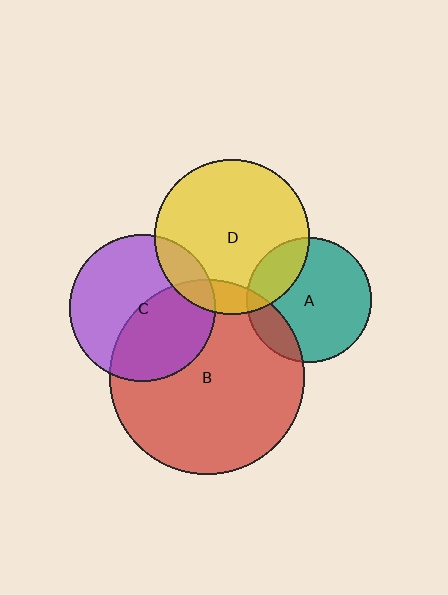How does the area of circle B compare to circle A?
Approximately 2.4 times.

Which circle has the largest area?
Circle B (red).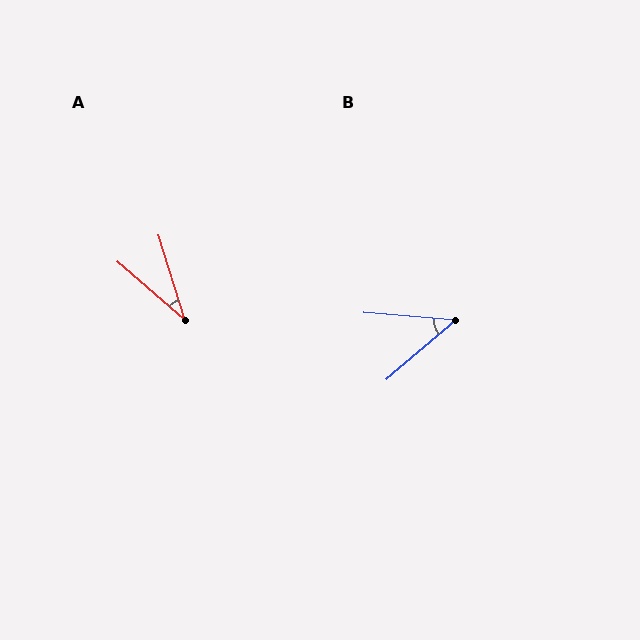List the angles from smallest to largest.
A (32°), B (46°).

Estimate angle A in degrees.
Approximately 32 degrees.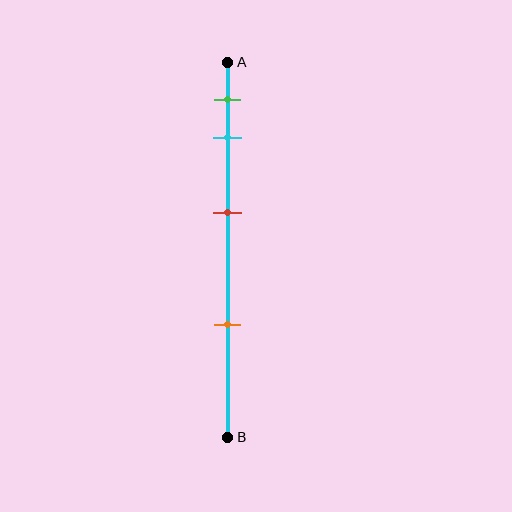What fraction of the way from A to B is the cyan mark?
The cyan mark is approximately 20% (0.2) of the way from A to B.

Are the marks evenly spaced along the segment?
No, the marks are not evenly spaced.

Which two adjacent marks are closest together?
The green and cyan marks are the closest adjacent pair.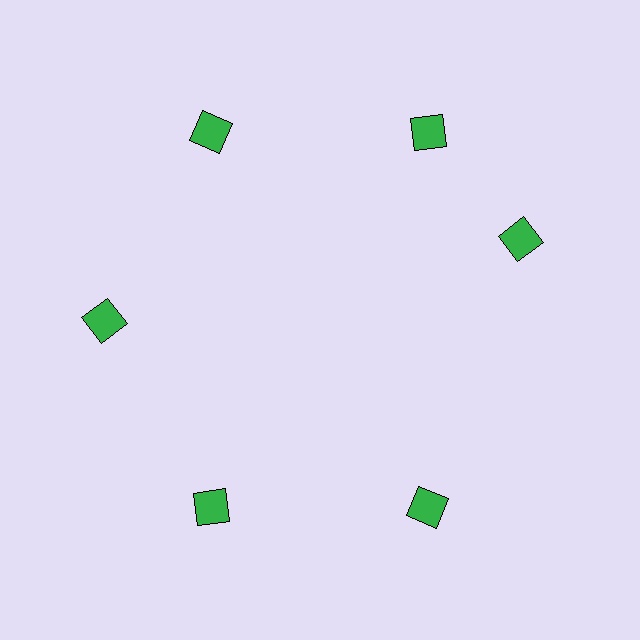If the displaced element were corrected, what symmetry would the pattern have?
It would have 6-fold rotational symmetry — the pattern would map onto itself every 60 degrees.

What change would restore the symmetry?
The symmetry would be restored by rotating it back into even spacing with its neighbors so that all 6 squares sit at equal angles and equal distance from the center.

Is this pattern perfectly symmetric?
No. The 6 green squares are arranged in a ring, but one element near the 3 o'clock position is rotated out of alignment along the ring, breaking the 6-fold rotational symmetry.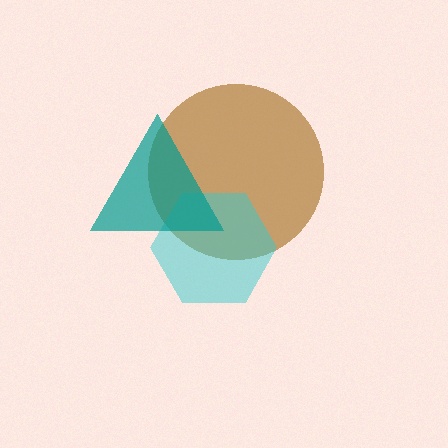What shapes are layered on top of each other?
The layered shapes are: a brown circle, a cyan hexagon, a teal triangle.